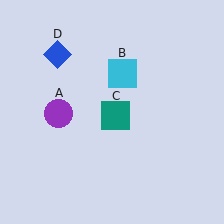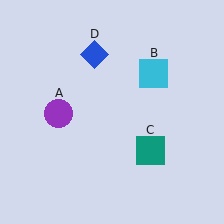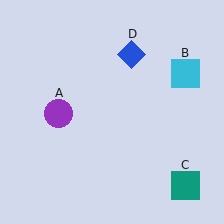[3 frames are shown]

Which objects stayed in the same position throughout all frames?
Purple circle (object A) remained stationary.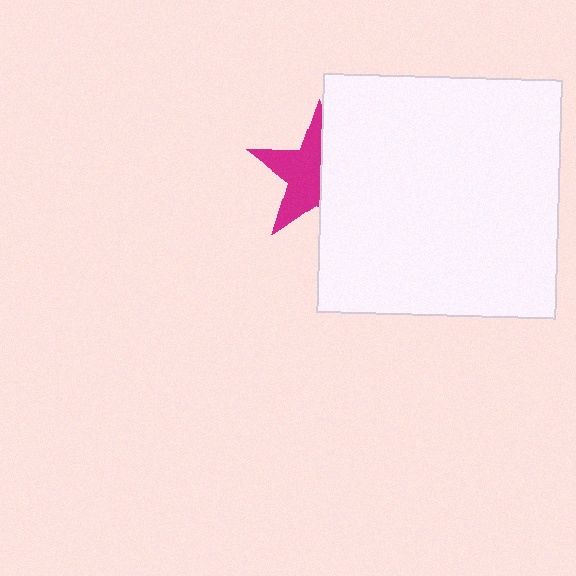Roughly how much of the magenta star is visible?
About half of it is visible (roughly 55%).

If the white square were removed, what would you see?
You would see the complete magenta star.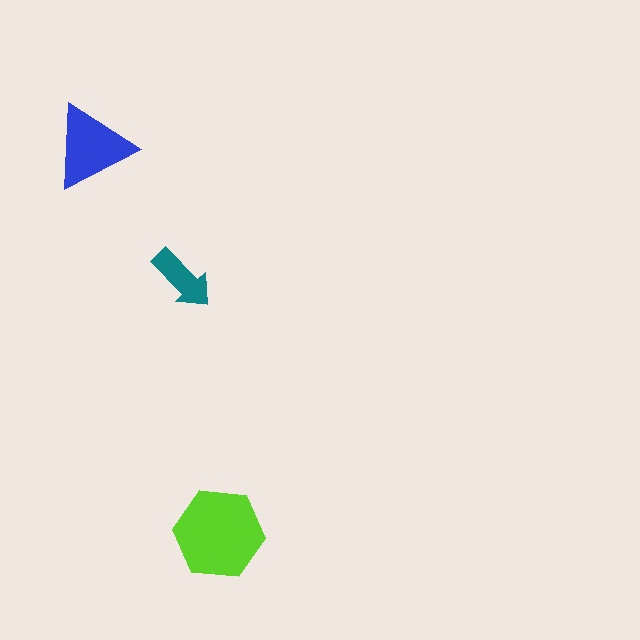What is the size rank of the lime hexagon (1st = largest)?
1st.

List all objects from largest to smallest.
The lime hexagon, the blue triangle, the teal arrow.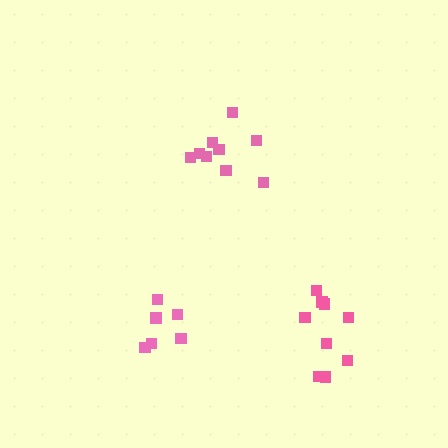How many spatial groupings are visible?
There are 3 spatial groupings.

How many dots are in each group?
Group 1: 6 dots, Group 2: 9 dots, Group 3: 9 dots (24 total).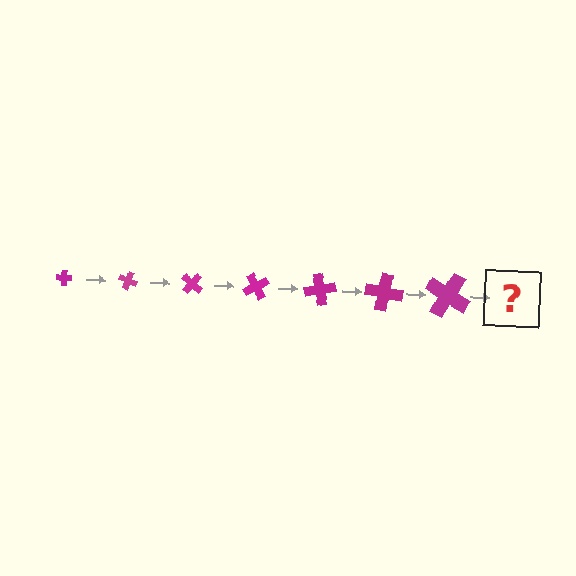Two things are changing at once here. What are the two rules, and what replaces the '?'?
The two rules are that the cross grows larger each step and it rotates 20 degrees each step. The '?' should be a cross, larger than the previous one and rotated 140 degrees from the start.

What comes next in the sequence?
The next element should be a cross, larger than the previous one and rotated 140 degrees from the start.